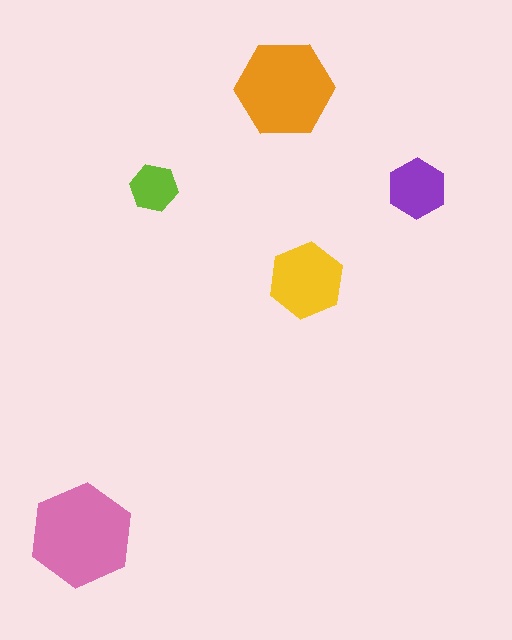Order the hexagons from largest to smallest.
the pink one, the orange one, the yellow one, the purple one, the lime one.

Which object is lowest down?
The pink hexagon is bottommost.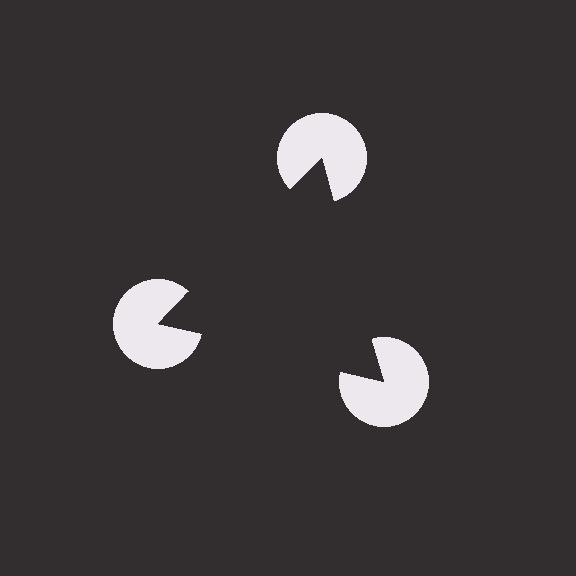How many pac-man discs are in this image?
There are 3 — one at each vertex of the illusory triangle.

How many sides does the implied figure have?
3 sides.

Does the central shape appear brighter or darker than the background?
It typically appears slightly darker than the background, even though no actual brightness change is drawn.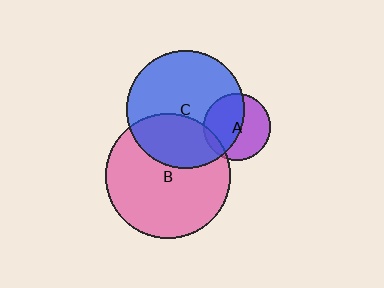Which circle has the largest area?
Circle B (pink).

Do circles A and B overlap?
Yes.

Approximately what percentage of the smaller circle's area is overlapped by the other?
Approximately 10%.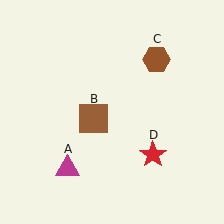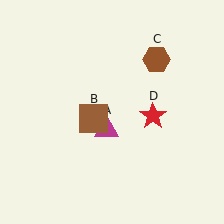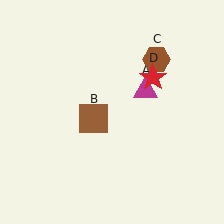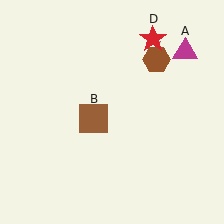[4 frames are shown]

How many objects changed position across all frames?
2 objects changed position: magenta triangle (object A), red star (object D).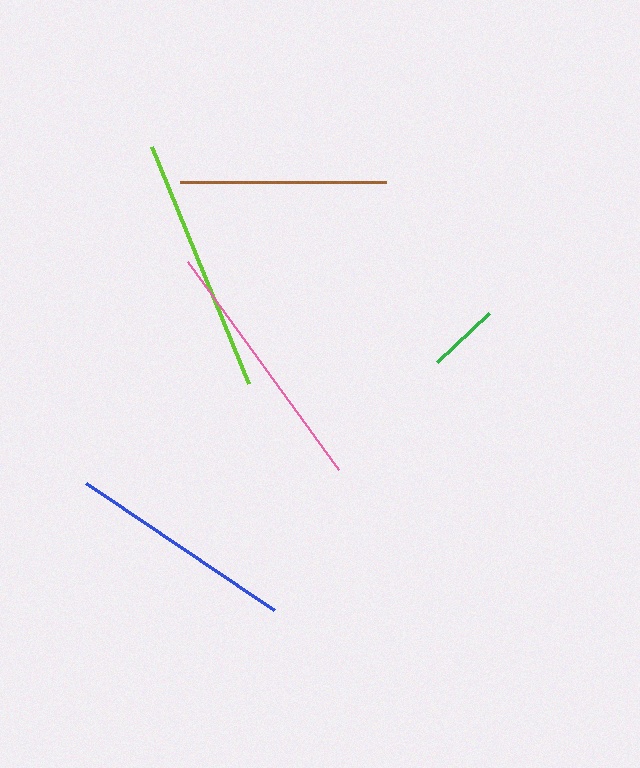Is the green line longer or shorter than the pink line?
The pink line is longer than the green line.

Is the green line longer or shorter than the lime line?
The lime line is longer than the green line.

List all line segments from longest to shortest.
From longest to shortest: pink, lime, blue, brown, green.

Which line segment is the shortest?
The green line is the shortest at approximately 72 pixels.